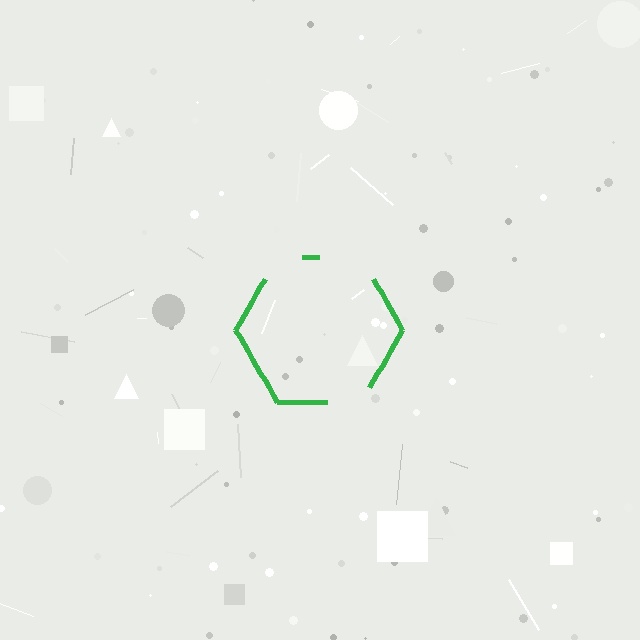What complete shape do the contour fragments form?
The contour fragments form a hexagon.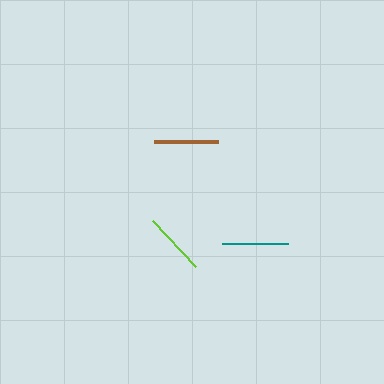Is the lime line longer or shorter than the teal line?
The teal line is longer than the lime line.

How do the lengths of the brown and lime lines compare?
The brown and lime lines are approximately the same length.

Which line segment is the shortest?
The lime line is the shortest at approximately 63 pixels.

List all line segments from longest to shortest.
From longest to shortest: teal, brown, lime.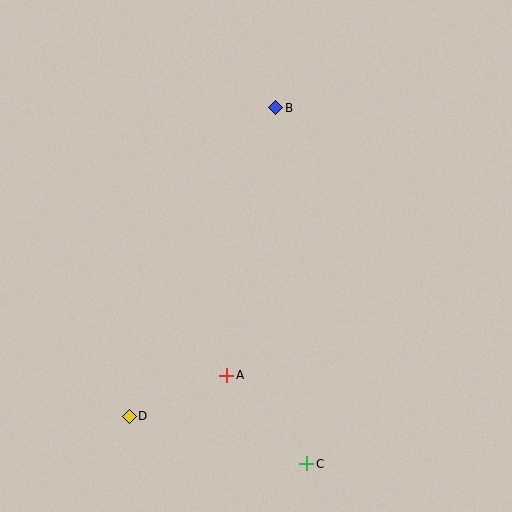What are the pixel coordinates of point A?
Point A is at (226, 375).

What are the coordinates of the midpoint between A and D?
The midpoint between A and D is at (178, 396).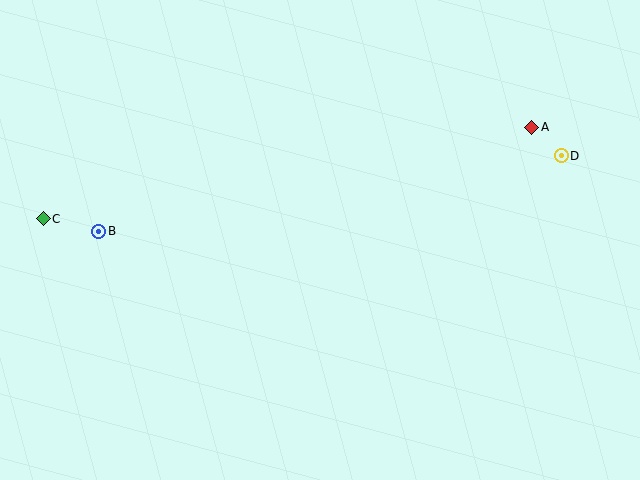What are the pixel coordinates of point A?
Point A is at (532, 127).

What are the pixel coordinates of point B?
Point B is at (99, 231).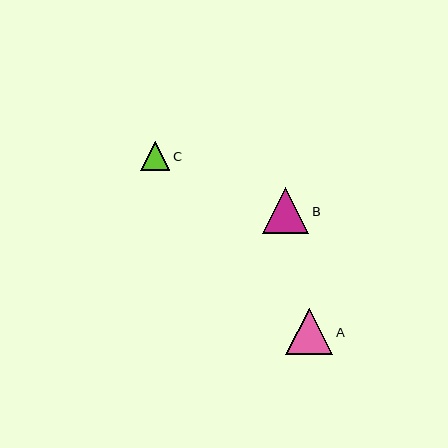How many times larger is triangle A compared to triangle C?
Triangle A is approximately 1.6 times the size of triangle C.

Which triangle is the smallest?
Triangle C is the smallest with a size of approximately 29 pixels.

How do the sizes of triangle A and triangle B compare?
Triangle A and triangle B are approximately the same size.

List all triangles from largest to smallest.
From largest to smallest: A, B, C.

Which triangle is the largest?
Triangle A is the largest with a size of approximately 47 pixels.